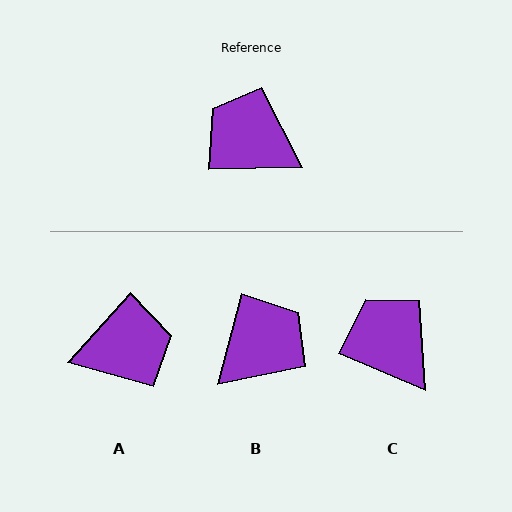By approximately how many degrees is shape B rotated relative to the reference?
Approximately 106 degrees clockwise.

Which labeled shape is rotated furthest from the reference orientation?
A, about 133 degrees away.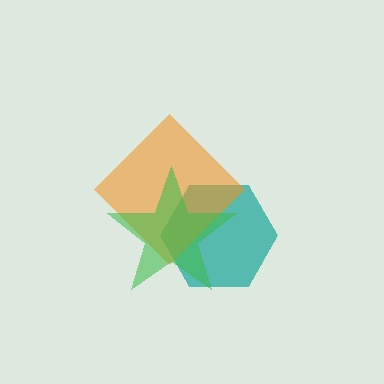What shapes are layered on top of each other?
The layered shapes are: a teal hexagon, an orange diamond, a green star.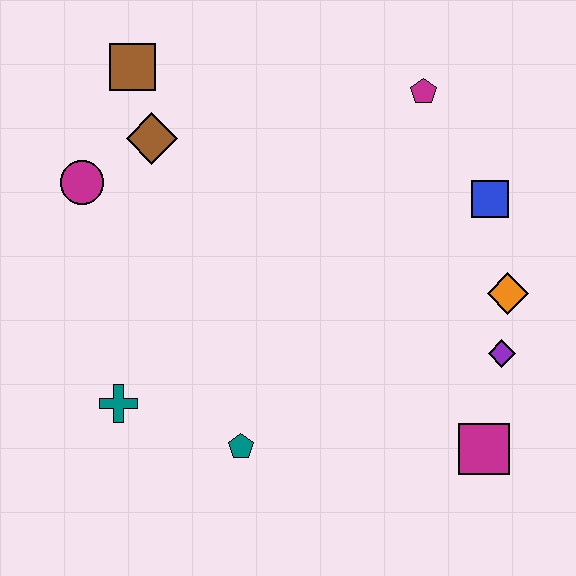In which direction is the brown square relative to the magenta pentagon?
The brown square is to the left of the magenta pentagon.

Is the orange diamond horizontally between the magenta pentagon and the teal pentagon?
No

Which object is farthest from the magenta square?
The brown square is farthest from the magenta square.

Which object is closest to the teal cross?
The teal pentagon is closest to the teal cross.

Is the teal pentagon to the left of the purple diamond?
Yes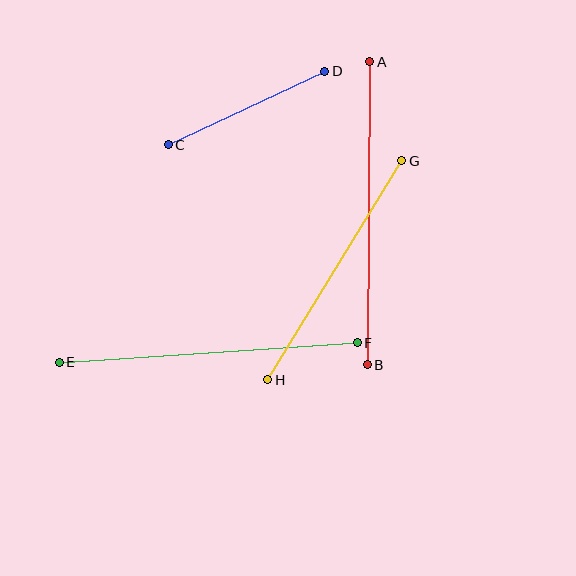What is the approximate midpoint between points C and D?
The midpoint is at approximately (247, 108) pixels.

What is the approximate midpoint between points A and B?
The midpoint is at approximately (369, 213) pixels.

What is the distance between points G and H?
The distance is approximately 257 pixels.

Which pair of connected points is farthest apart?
Points A and B are farthest apart.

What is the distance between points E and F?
The distance is approximately 298 pixels.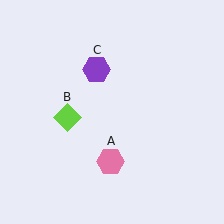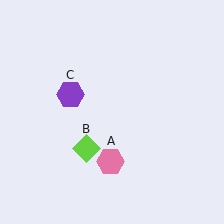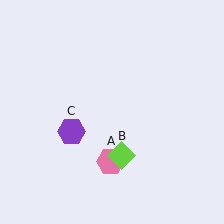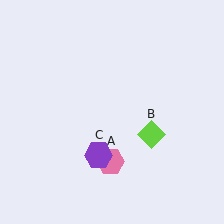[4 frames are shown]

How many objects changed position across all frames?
2 objects changed position: lime diamond (object B), purple hexagon (object C).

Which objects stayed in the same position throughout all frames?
Pink hexagon (object A) remained stationary.